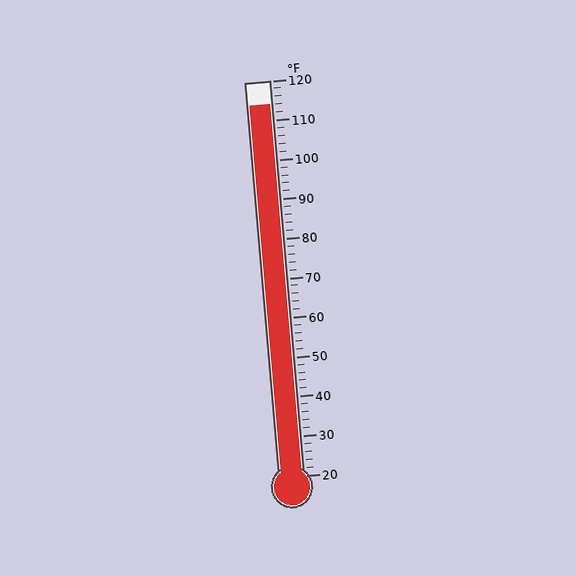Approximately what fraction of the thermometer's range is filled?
The thermometer is filled to approximately 95% of its range.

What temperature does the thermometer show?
The thermometer shows approximately 114°F.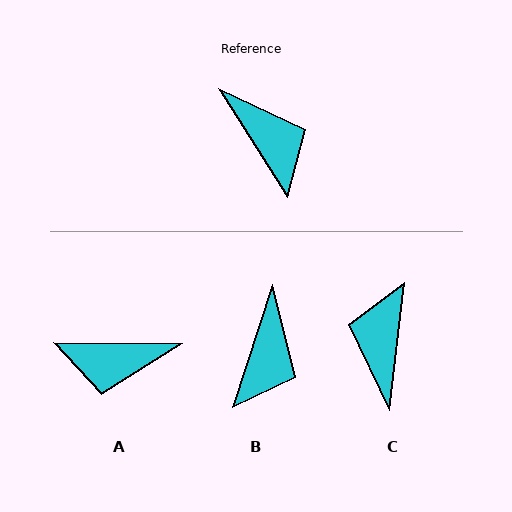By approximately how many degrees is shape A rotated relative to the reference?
Approximately 123 degrees clockwise.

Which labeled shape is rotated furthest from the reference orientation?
C, about 141 degrees away.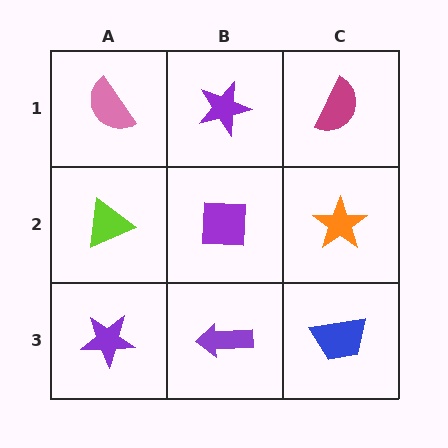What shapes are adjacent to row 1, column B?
A purple square (row 2, column B), a pink semicircle (row 1, column A), a magenta semicircle (row 1, column C).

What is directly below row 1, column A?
A lime triangle.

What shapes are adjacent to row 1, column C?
An orange star (row 2, column C), a purple star (row 1, column B).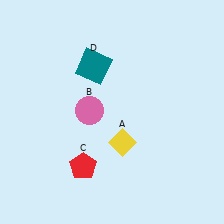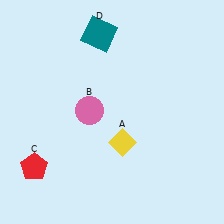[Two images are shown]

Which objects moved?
The objects that moved are: the red pentagon (C), the teal square (D).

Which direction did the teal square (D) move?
The teal square (D) moved up.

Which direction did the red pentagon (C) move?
The red pentagon (C) moved left.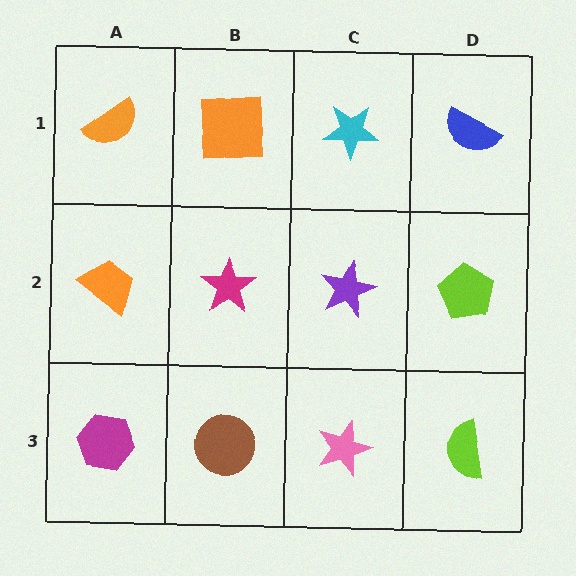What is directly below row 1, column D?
A lime pentagon.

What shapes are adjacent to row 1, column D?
A lime pentagon (row 2, column D), a cyan star (row 1, column C).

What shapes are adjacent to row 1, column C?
A purple star (row 2, column C), an orange square (row 1, column B), a blue semicircle (row 1, column D).